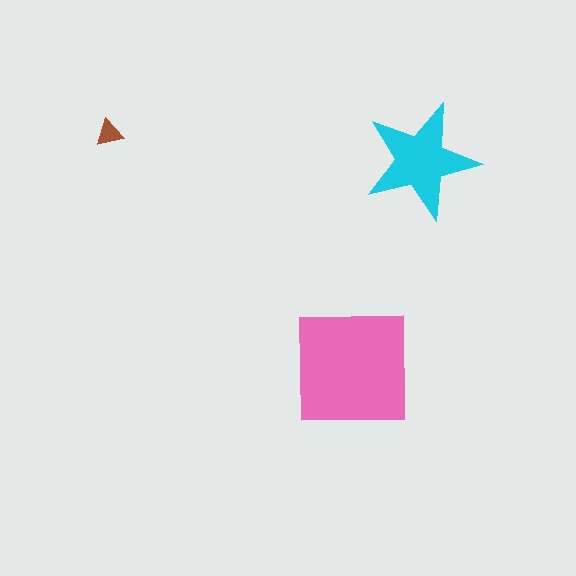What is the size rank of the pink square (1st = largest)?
1st.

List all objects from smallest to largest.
The brown triangle, the cyan star, the pink square.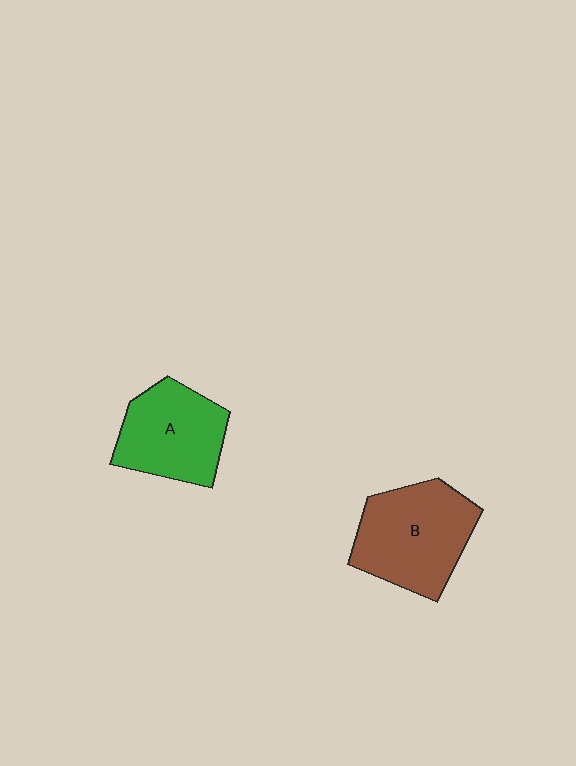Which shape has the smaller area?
Shape A (green).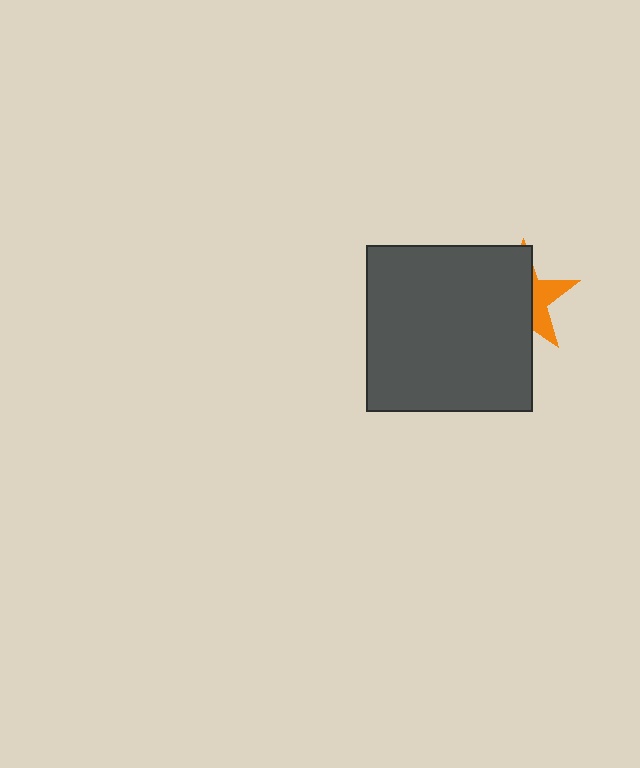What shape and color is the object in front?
The object in front is a dark gray square.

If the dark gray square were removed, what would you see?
You would see the complete orange star.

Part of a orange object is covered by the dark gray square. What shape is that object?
It is a star.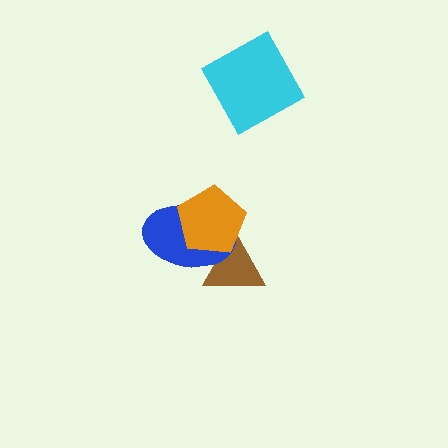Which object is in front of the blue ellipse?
The orange pentagon is in front of the blue ellipse.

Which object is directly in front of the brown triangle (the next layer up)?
The blue ellipse is directly in front of the brown triangle.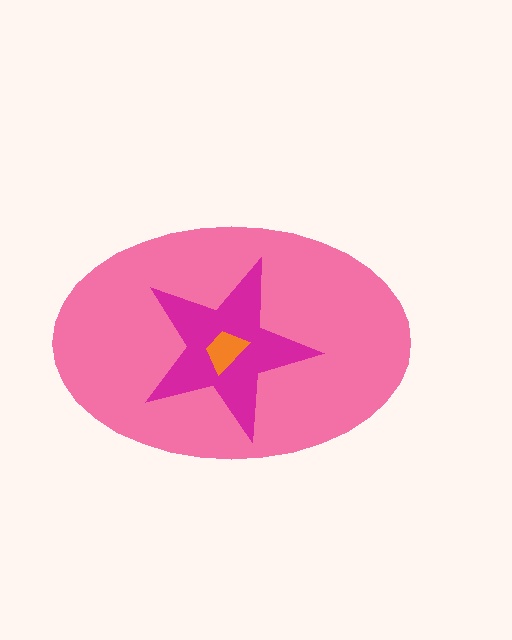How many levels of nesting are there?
3.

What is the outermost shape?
The pink ellipse.